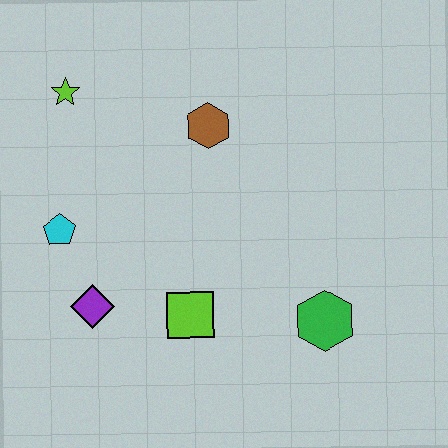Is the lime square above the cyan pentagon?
No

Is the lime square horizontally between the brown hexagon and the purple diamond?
Yes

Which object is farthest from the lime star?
The green hexagon is farthest from the lime star.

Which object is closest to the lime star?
The cyan pentagon is closest to the lime star.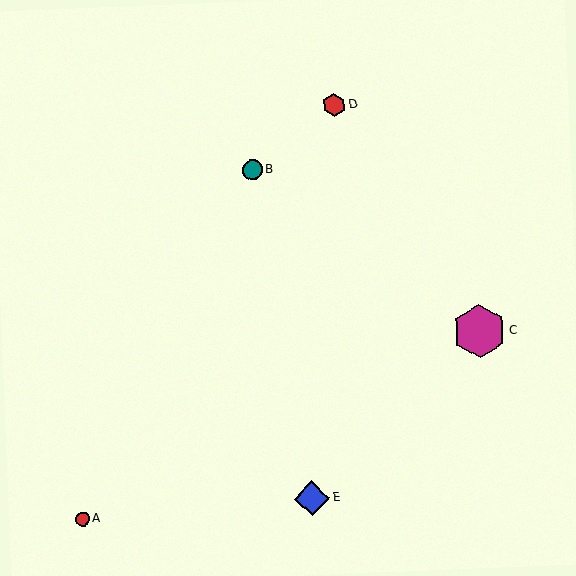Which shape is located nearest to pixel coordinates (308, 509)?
The blue diamond (labeled E) at (312, 498) is nearest to that location.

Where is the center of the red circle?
The center of the red circle is at (82, 519).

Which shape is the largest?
The magenta hexagon (labeled C) is the largest.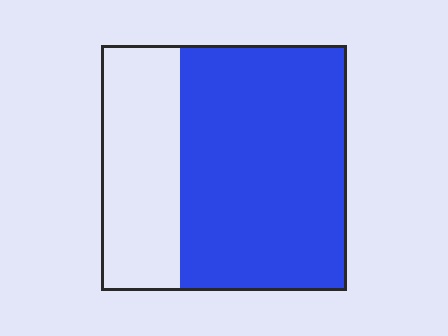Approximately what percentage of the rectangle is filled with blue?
Approximately 70%.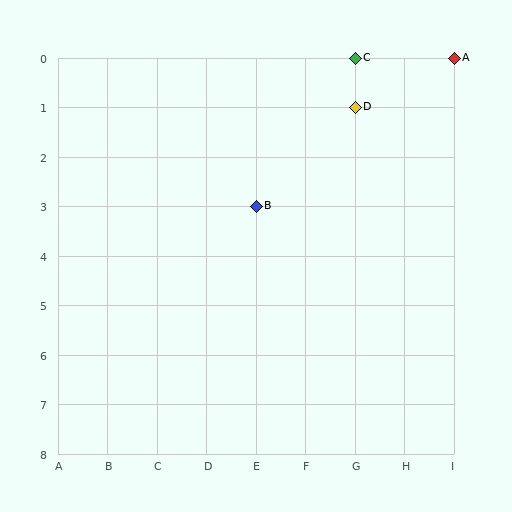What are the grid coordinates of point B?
Point B is at grid coordinates (E, 3).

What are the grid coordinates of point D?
Point D is at grid coordinates (G, 1).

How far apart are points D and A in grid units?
Points D and A are 2 columns and 1 row apart (about 2.2 grid units diagonally).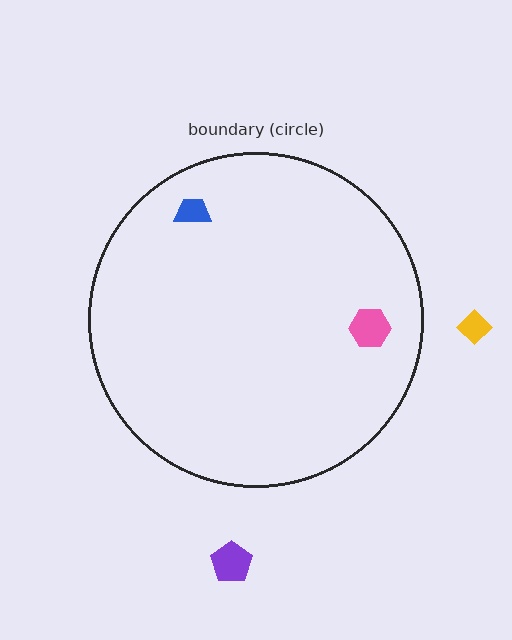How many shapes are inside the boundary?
2 inside, 2 outside.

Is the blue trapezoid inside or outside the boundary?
Inside.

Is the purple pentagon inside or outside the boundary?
Outside.